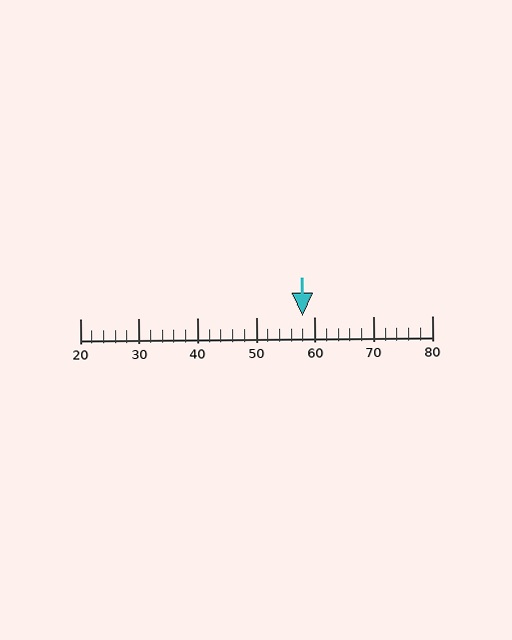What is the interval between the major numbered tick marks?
The major tick marks are spaced 10 units apart.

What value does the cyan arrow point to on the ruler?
The cyan arrow points to approximately 58.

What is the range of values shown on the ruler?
The ruler shows values from 20 to 80.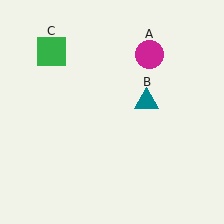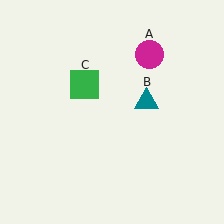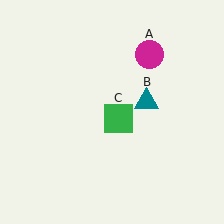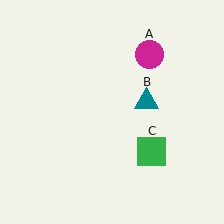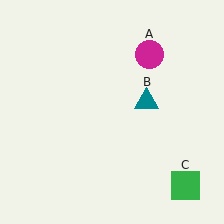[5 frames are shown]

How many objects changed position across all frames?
1 object changed position: green square (object C).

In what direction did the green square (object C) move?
The green square (object C) moved down and to the right.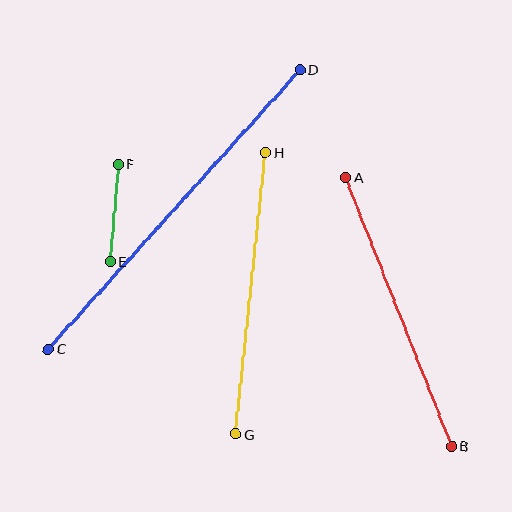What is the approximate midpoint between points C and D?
The midpoint is at approximately (174, 209) pixels.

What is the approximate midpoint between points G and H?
The midpoint is at approximately (250, 293) pixels.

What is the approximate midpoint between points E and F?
The midpoint is at approximately (114, 213) pixels.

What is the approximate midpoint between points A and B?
The midpoint is at approximately (399, 312) pixels.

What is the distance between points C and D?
The distance is approximately 376 pixels.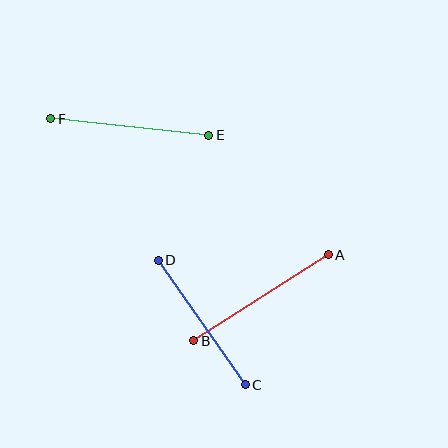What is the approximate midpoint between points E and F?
The midpoint is at approximately (130, 127) pixels.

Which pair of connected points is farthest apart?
Points A and B are farthest apart.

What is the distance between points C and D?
The distance is approximately 152 pixels.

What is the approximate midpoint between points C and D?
The midpoint is at approximately (202, 323) pixels.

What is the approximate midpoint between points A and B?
The midpoint is at approximately (261, 298) pixels.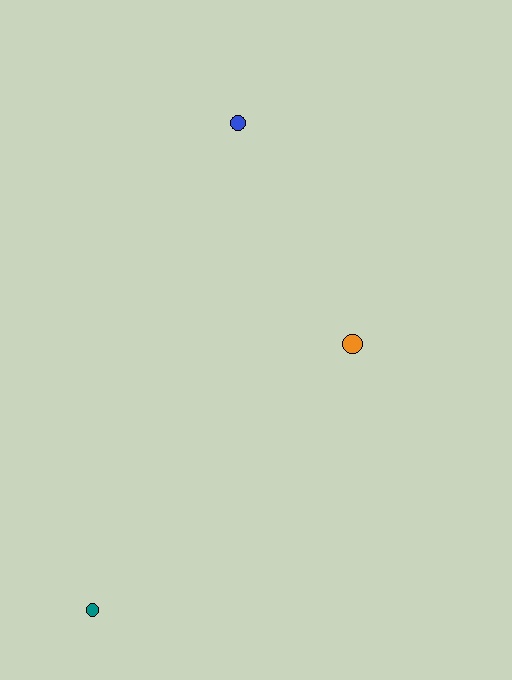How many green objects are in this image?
There are no green objects.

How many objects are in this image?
There are 3 objects.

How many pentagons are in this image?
There are no pentagons.